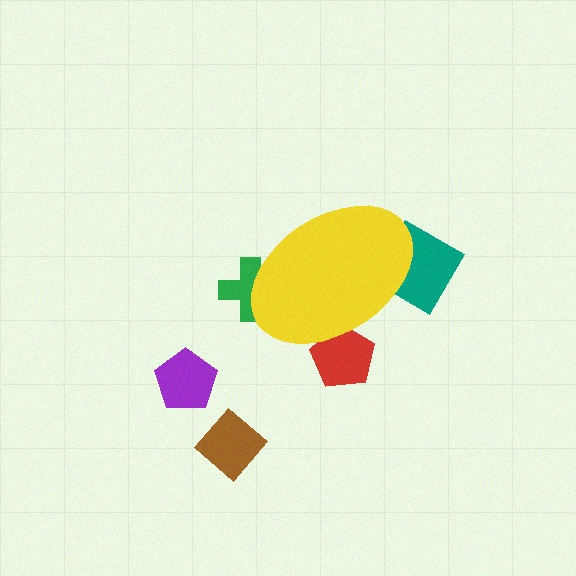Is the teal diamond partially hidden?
Yes, the teal diamond is partially hidden behind the yellow ellipse.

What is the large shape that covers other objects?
A yellow ellipse.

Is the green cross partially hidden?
Yes, the green cross is partially hidden behind the yellow ellipse.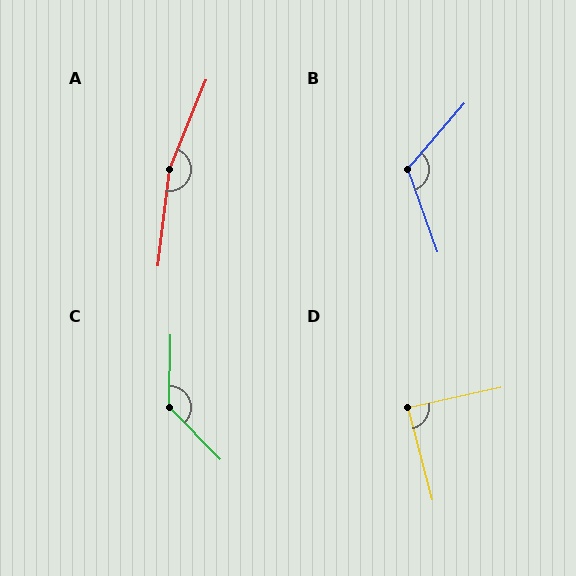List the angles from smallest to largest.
D (87°), B (119°), C (134°), A (164°).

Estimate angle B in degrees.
Approximately 119 degrees.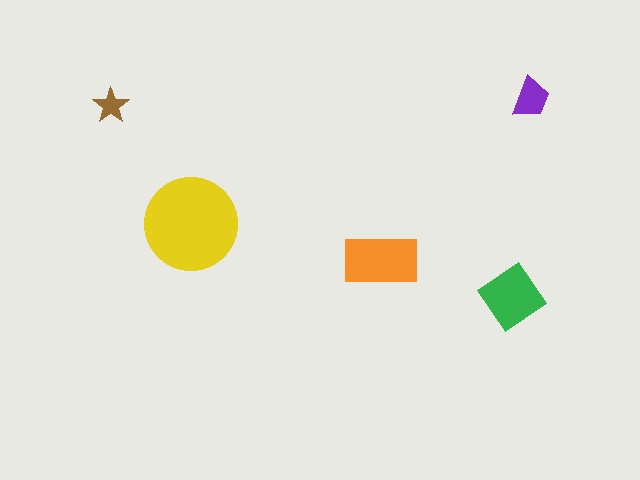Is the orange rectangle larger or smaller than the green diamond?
Larger.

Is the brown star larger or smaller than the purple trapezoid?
Smaller.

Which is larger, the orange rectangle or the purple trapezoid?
The orange rectangle.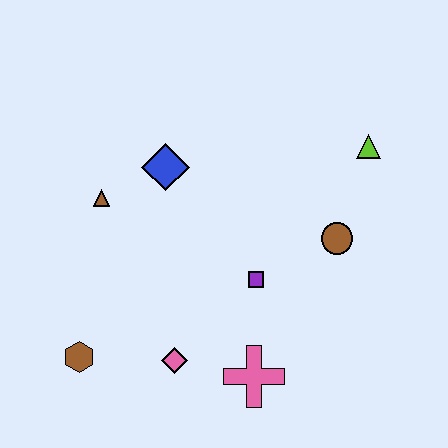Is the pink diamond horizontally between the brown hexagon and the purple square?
Yes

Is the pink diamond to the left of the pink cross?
Yes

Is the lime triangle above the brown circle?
Yes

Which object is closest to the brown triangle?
The blue diamond is closest to the brown triangle.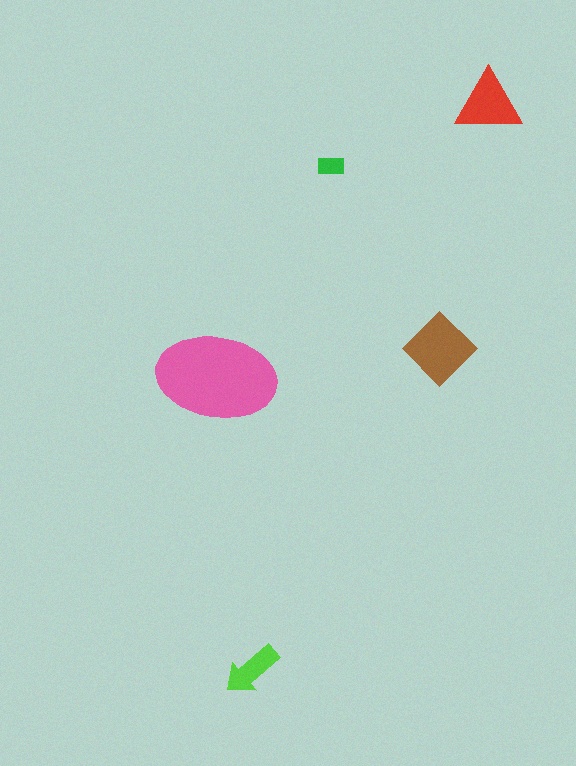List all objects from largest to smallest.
The pink ellipse, the brown diamond, the red triangle, the lime arrow, the green rectangle.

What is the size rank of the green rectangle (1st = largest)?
5th.